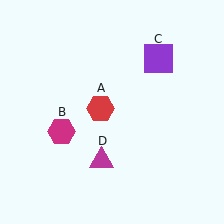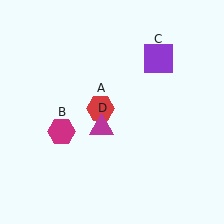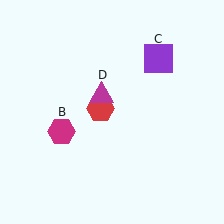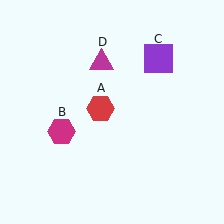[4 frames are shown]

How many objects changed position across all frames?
1 object changed position: magenta triangle (object D).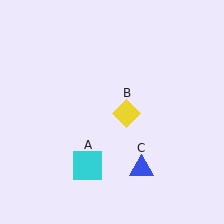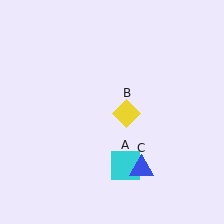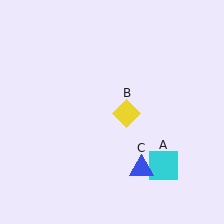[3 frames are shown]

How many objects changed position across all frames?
1 object changed position: cyan square (object A).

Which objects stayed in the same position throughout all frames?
Yellow diamond (object B) and blue triangle (object C) remained stationary.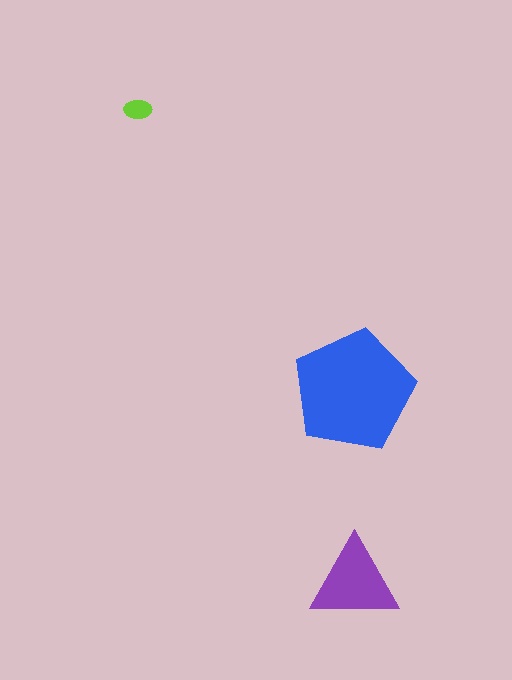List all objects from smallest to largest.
The lime ellipse, the purple triangle, the blue pentagon.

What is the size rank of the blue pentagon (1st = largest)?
1st.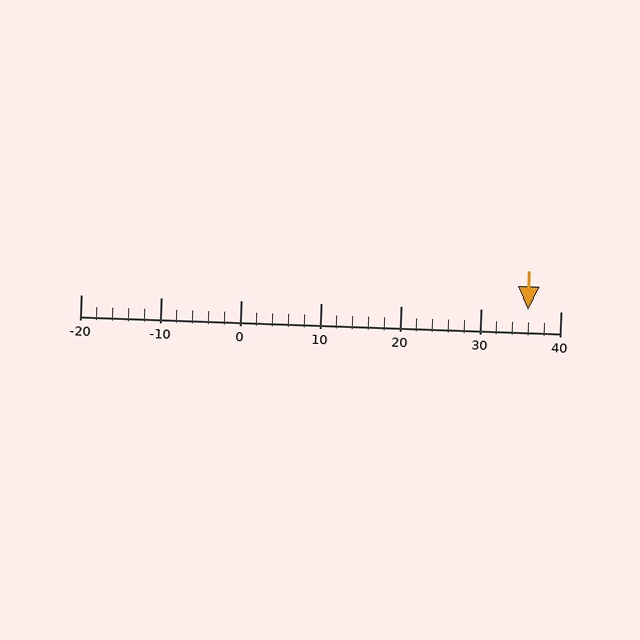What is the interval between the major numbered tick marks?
The major tick marks are spaced 10 units apart.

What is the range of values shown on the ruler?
The ruler shows values from -20 to 40.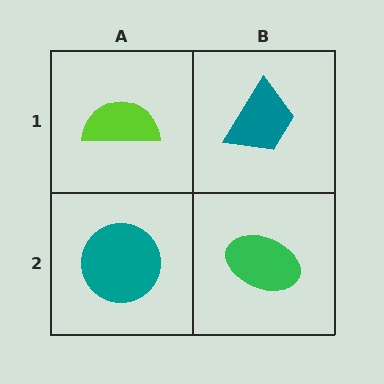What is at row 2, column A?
A teal circle.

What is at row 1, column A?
A lime semicircle.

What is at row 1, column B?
A teal trapezoid.